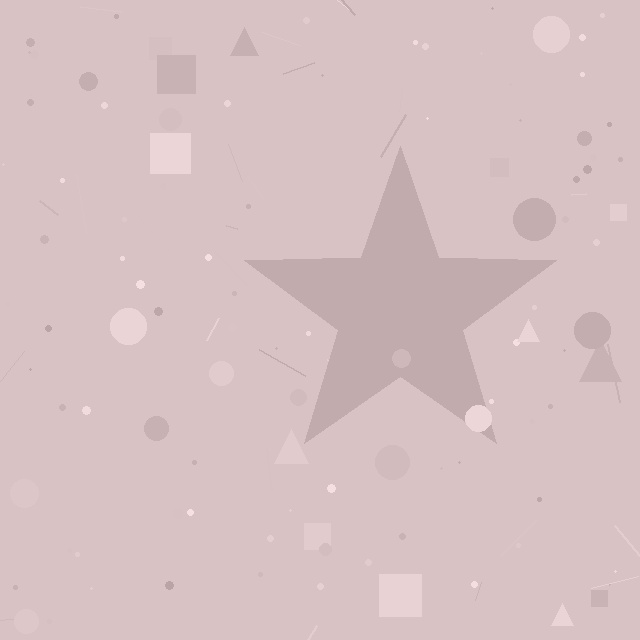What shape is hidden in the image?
A star is hidden in the image.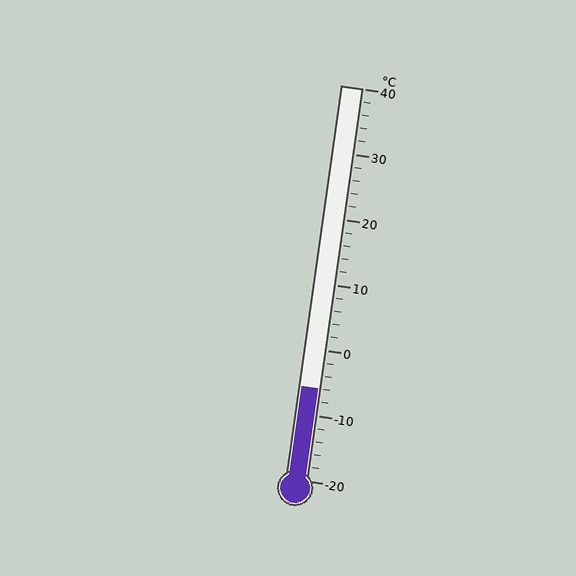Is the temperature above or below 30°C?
The temperature is below 30°C.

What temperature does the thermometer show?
The thermometer shows approximately -6°C.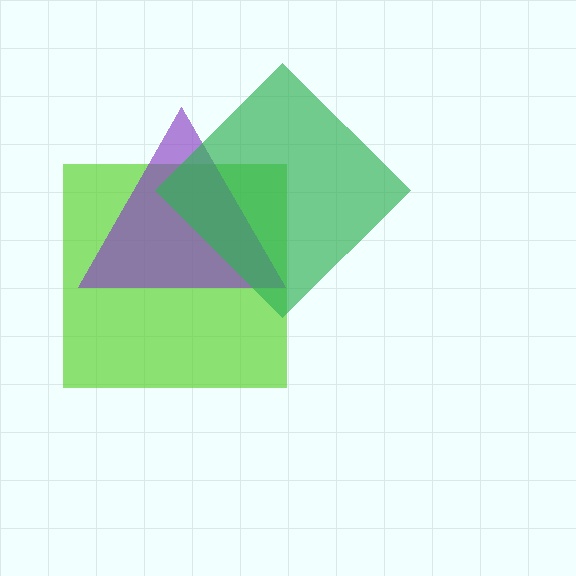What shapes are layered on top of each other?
The layered shapes are: a lime square, a purple triangle, a green diamond.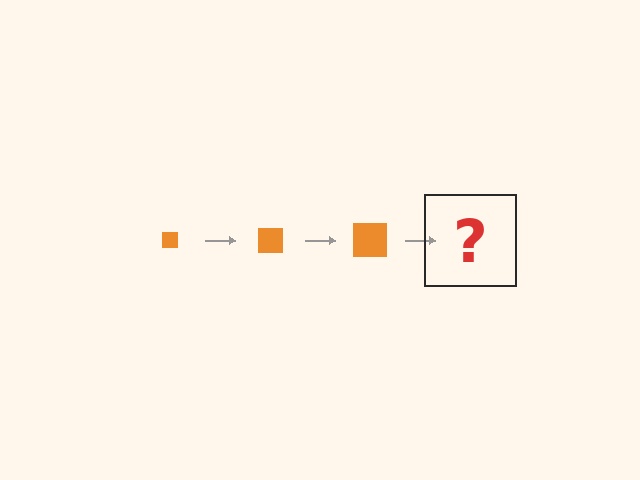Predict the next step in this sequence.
The next step is an orange square, larger than the previous one.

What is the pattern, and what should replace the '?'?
The pattern is that the square gets progressively larger each step. The '?' should be an orange square, larger than the previous one.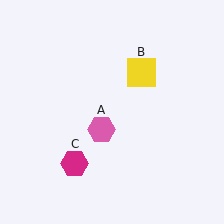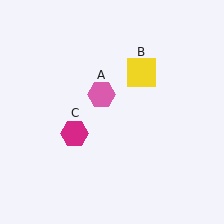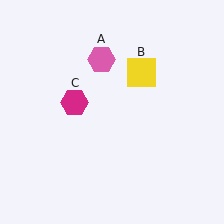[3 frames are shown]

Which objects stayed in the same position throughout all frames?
Yellow square (object B) remained stationary.